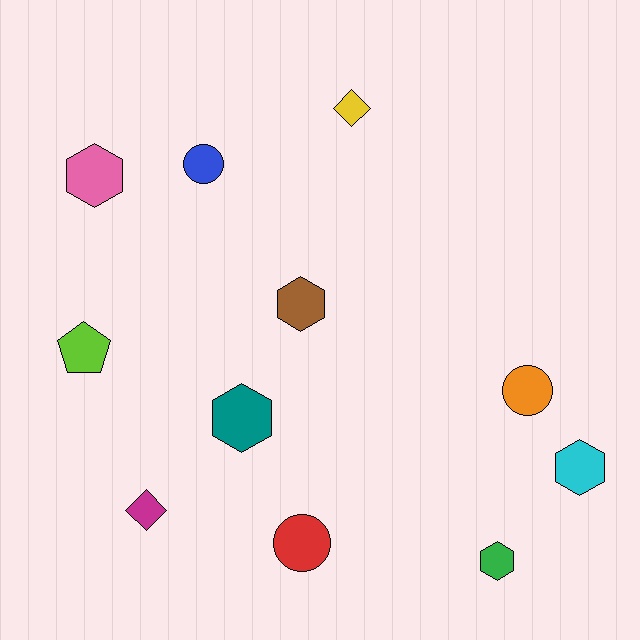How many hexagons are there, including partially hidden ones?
There are 5 hexagons.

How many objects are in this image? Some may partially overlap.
There are 11 objects.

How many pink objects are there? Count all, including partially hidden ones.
There is 1 pink object.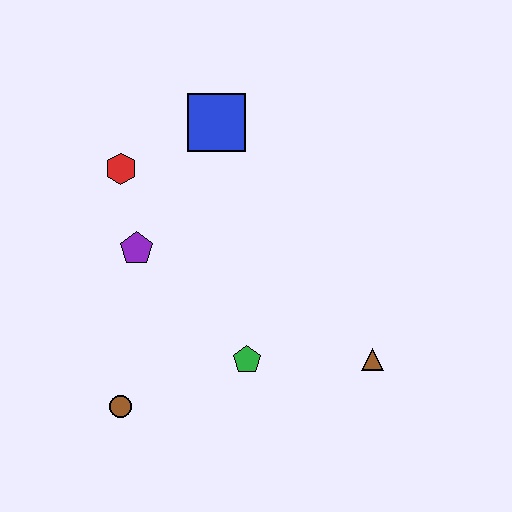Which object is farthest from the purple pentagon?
The brown triangle is farthest from the purple pentagon.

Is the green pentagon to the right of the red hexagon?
Yes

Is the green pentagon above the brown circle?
Yes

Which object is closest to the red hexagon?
The purple pentagon is closest to the red hexagon.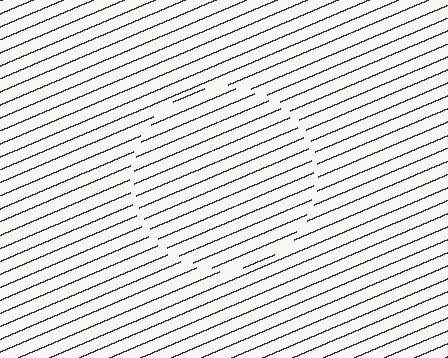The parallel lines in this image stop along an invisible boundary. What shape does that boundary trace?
An illusory circle. The interior of the shape contains the same grating, shifted by half a period — the contour is defined by the phase discontinuity where line-ends from the inner and outer gratings abut.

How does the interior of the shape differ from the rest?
The interior of the shape contains the same grating, shifted by half a period — the contour is defined by the phase discontinuity where line-ends from the inner and outer gratings abut.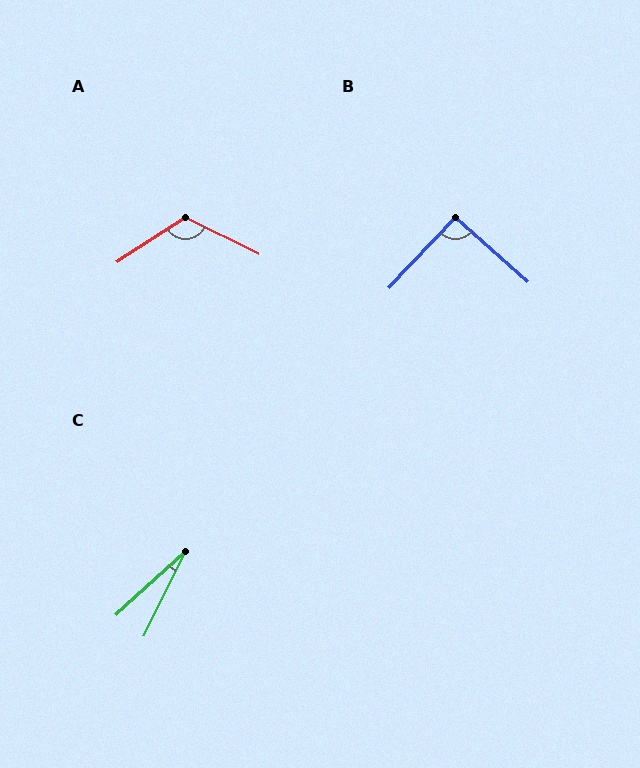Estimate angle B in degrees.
Approximately 92 degrees.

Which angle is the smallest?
C, at approximately 22 degrees.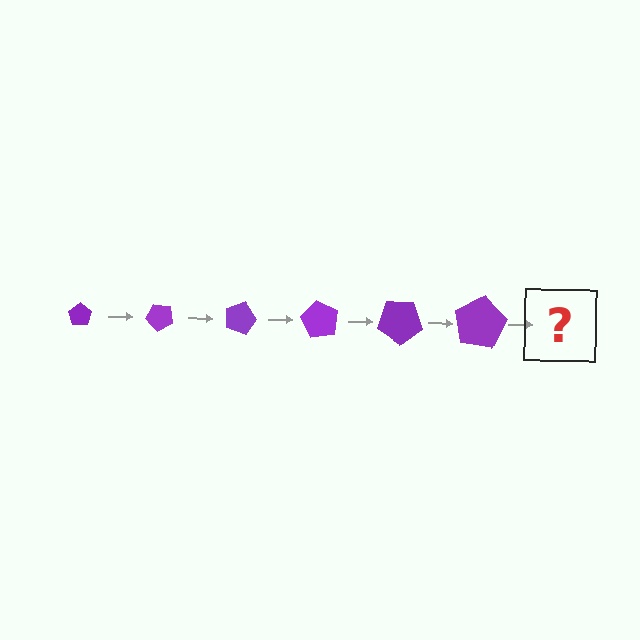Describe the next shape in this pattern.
It should be a pentagon, larger than the previous one and rotated 270 degrees from the start.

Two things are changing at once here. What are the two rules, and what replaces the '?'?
The two rules are that the pentagon grows larger each step and it rotates 45 degrees each step. The '?' should be a pentagon, larger than the previous one and rotated 270 degrees from the start.